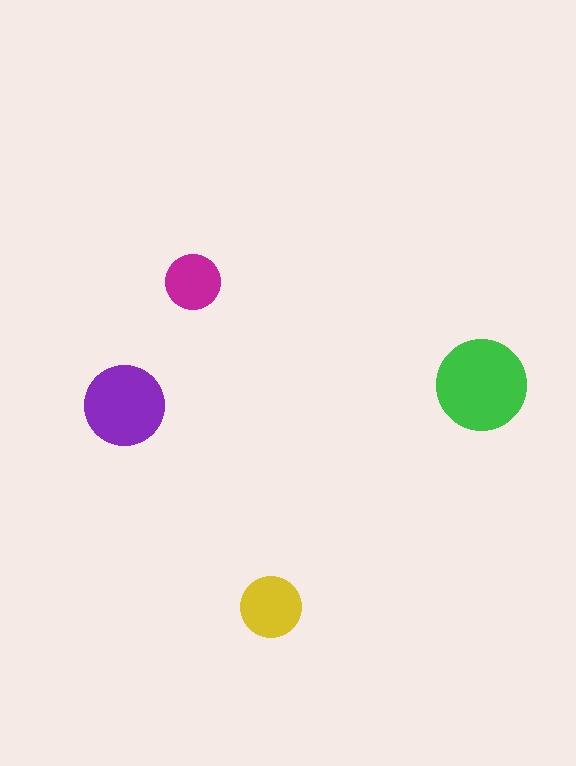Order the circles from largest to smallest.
the green one, the purple one, the yellow one, the magenta one.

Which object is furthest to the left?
The purple circle is leftmost.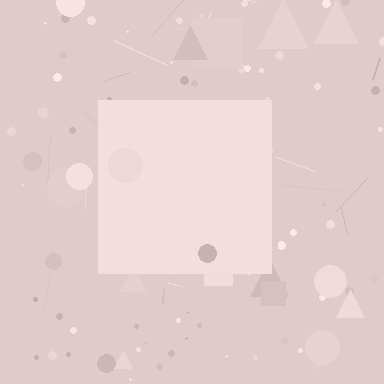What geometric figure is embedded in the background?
A square is embedded in the background.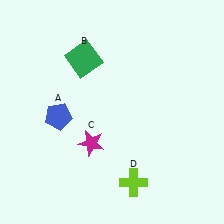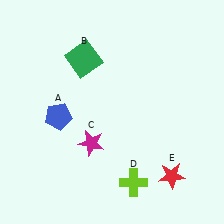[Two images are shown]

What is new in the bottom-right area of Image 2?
A red star (E) was added in the bottom-right area of Image 2.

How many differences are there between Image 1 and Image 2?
There is 1 difference between the two images.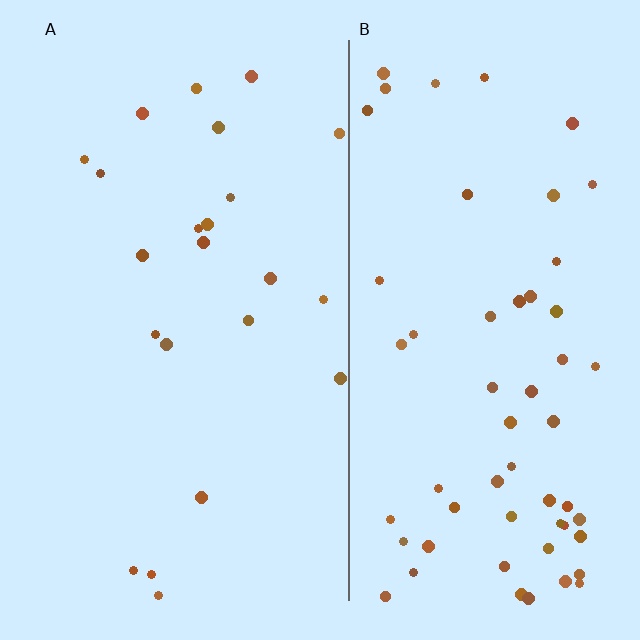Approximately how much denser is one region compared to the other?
Approximately 2.6× — region B over region A.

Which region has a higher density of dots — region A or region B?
B (the right).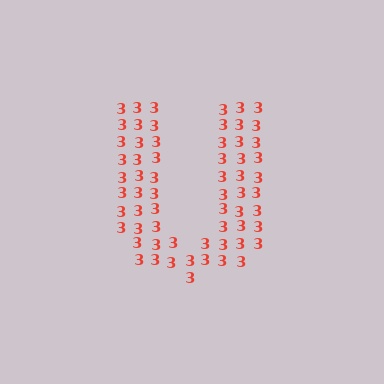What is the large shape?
The large shape is the letter U.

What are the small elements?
The small elements are digit 3's.